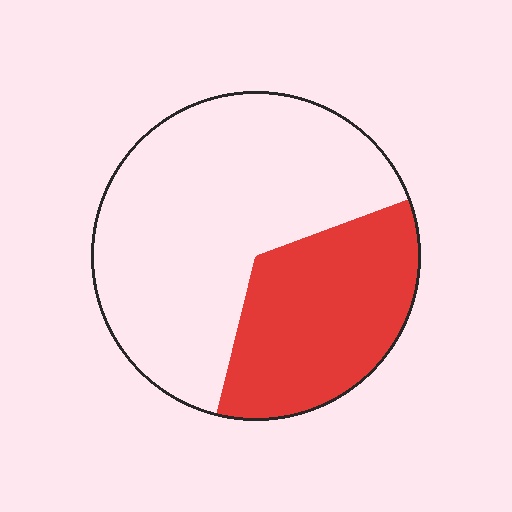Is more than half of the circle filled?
No.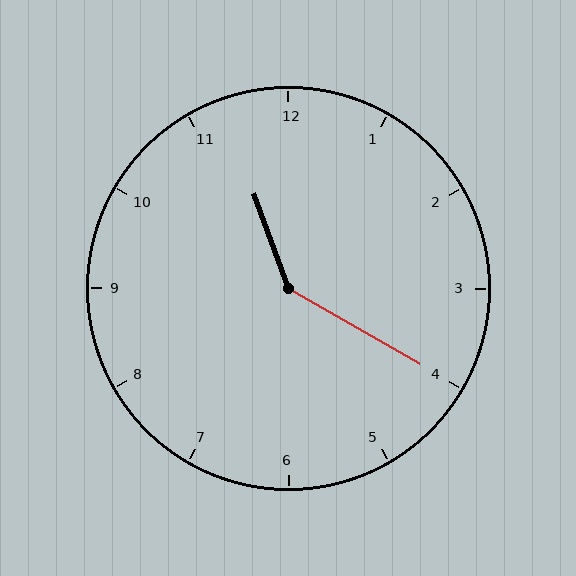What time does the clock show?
11:20.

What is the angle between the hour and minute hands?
Approximately 140 degrees.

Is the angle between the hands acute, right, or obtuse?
It is obtuse.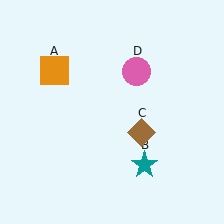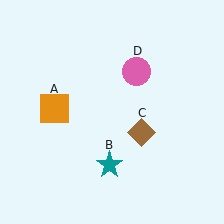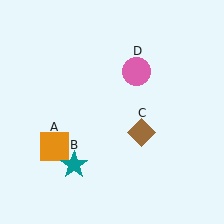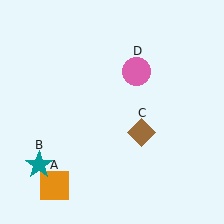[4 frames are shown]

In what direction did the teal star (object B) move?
The teal star (object B) moved left.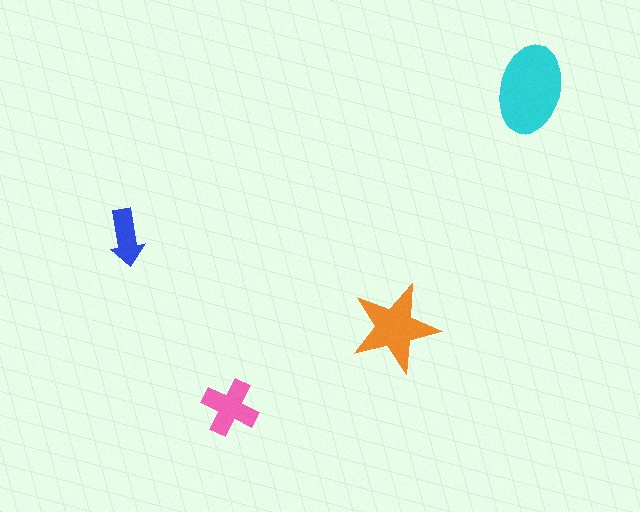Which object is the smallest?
The blue arrow.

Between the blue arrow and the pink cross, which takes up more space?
The pink cross.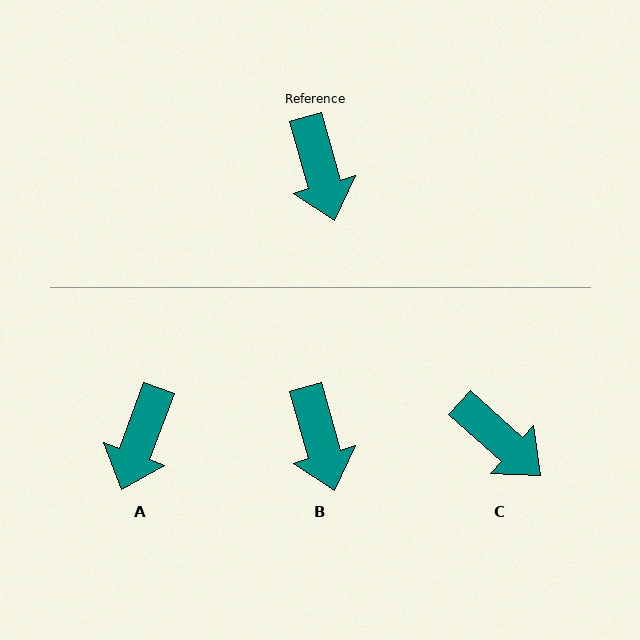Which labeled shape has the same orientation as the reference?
B.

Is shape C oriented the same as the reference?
No, it is off by about 32 degrees.